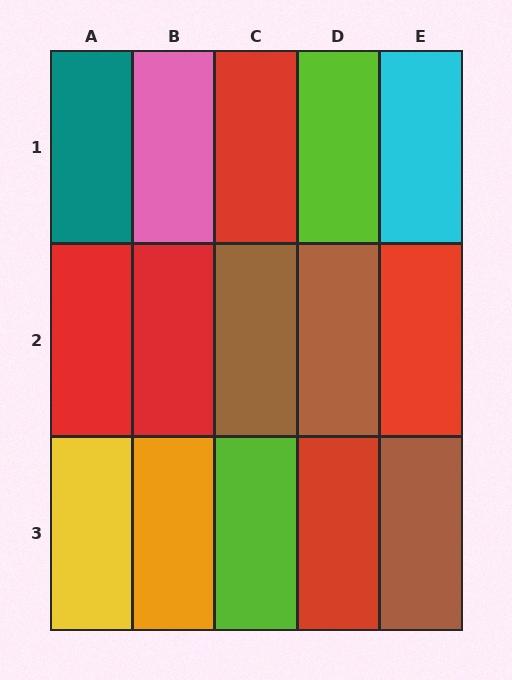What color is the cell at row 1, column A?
Teal.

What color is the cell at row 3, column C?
Lime.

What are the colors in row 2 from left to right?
Red, red, brown, brown, red.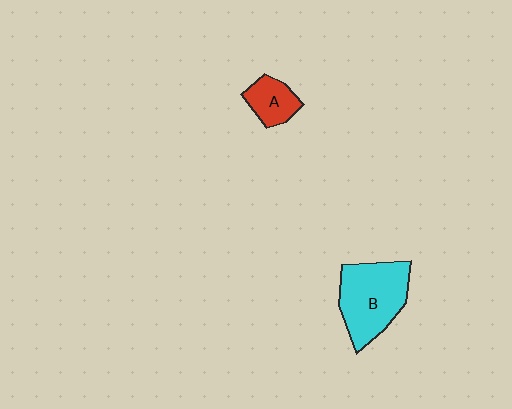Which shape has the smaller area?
Shape A (red).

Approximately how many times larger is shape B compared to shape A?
Approximately 2.3 times.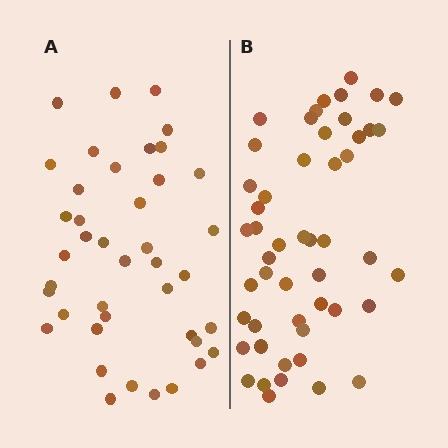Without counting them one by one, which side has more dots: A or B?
Region B (the right region) has more dots.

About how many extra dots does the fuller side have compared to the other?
Region B has roughly 8 or so more dots than region A.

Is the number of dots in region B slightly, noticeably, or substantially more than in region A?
Region B has only slightly more — the two regions are fairly close. The ratio is roughly 1.2 to 1.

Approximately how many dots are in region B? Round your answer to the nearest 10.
About 50 dots.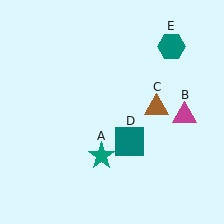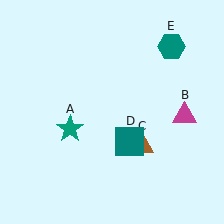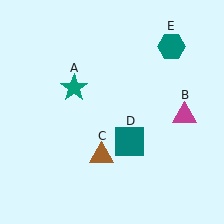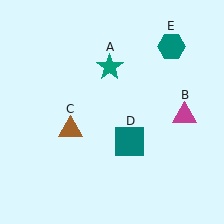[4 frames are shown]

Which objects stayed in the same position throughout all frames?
Magenta triangle (object B) and teal square (object D) and teal hexagon (object E) remained stationary.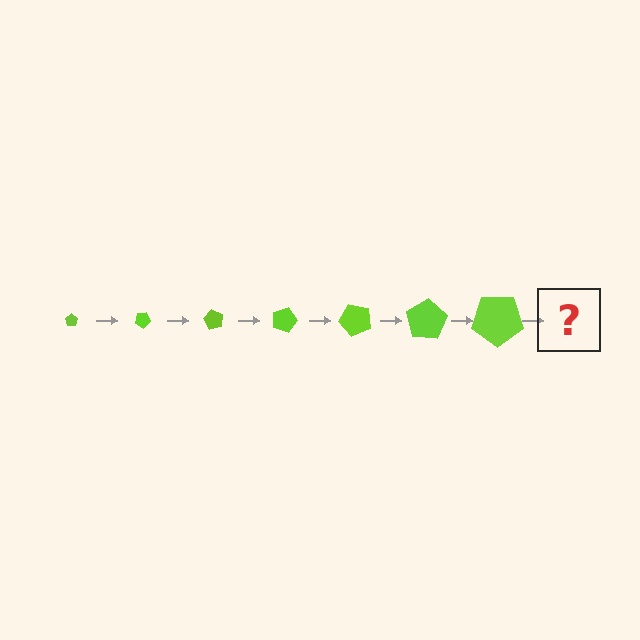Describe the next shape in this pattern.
It should be a pentagon, larger than the previous one and rotated 210 degrees from the start.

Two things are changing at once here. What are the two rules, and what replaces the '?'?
The two rules are that the pentagon grows larger each step and it rotates 30 degrees each step. The '?' should be a pentagon, larger than the previous one and rotated 210 degrees from the start.